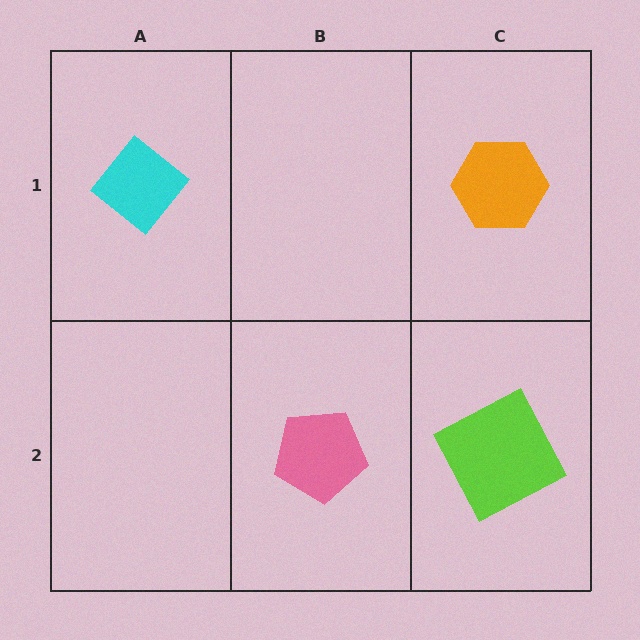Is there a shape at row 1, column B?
No, that cell is empty.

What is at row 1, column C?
An orange hexagon.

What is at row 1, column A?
A cyan diamond.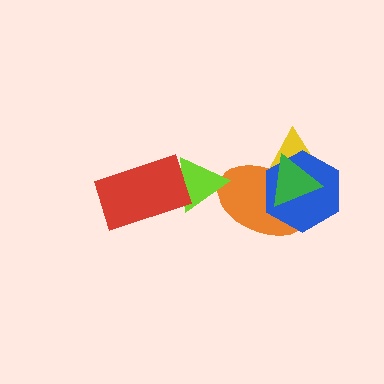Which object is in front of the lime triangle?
The red rectangle is in front of the lime triangle.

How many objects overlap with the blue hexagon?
3 objects overlap with the blue hexagon.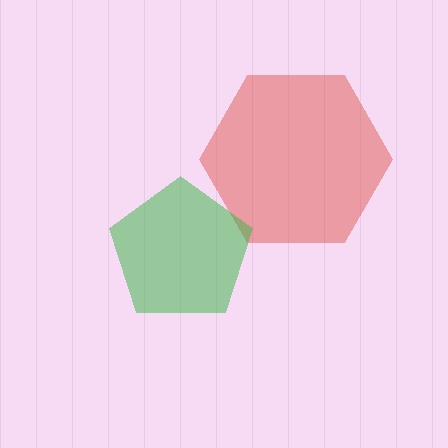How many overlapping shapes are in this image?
There are 2 overlapping shapes in the image.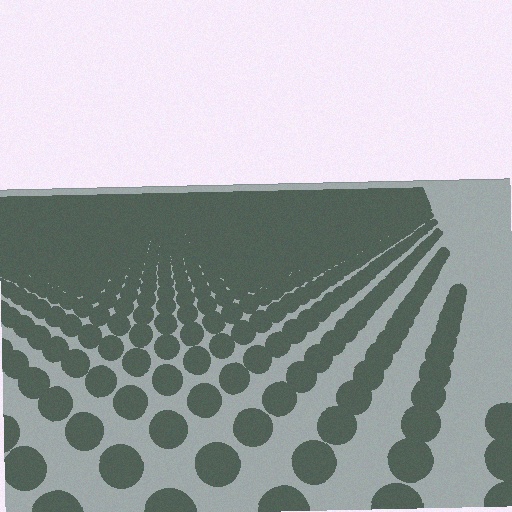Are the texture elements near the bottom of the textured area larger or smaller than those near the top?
Larger. Near the bottom, elements are closer to the viewer and appear at a bigger on-screen size.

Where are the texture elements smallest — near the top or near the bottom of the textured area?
Near the top.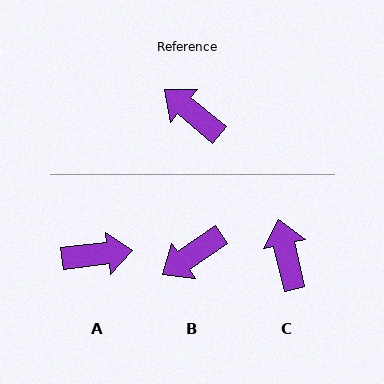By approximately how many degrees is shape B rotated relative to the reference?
Approximately 74 degrees counter-clockwise.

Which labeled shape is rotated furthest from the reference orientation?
A, about 134 degrees away.